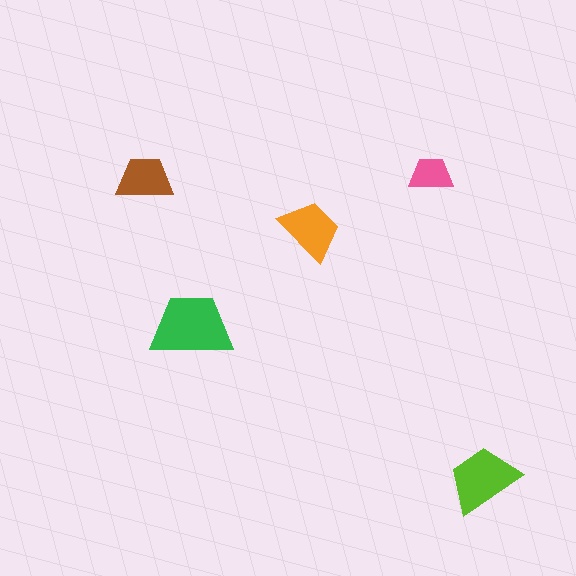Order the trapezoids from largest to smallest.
the green one, the lime one, the orange one, the brown one, the pink one.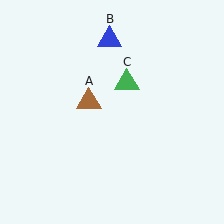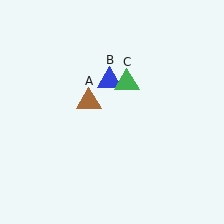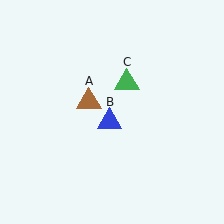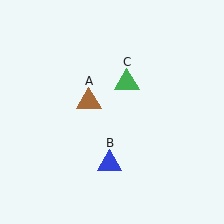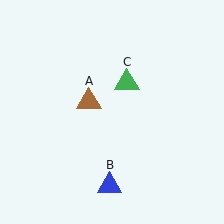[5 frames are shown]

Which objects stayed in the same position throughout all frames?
Brown triangle (object A) and green triangle (object C) remained stationary.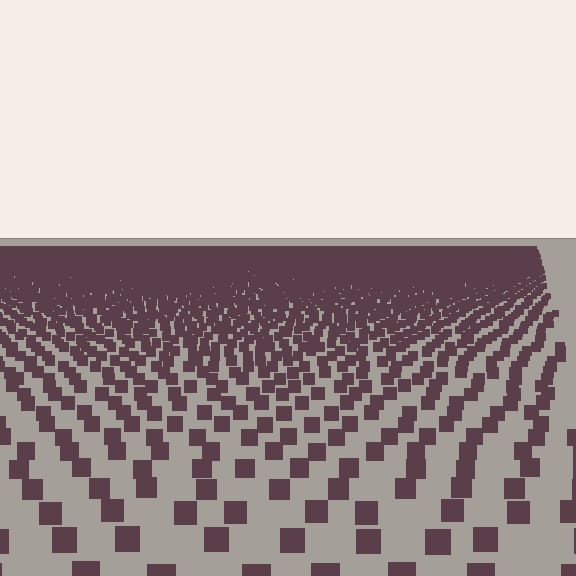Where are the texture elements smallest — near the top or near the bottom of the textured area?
Near the top.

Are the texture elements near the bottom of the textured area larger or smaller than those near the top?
Larger. Near the bottom, elements are closer to the viewer and appear at a bigger on-screen size.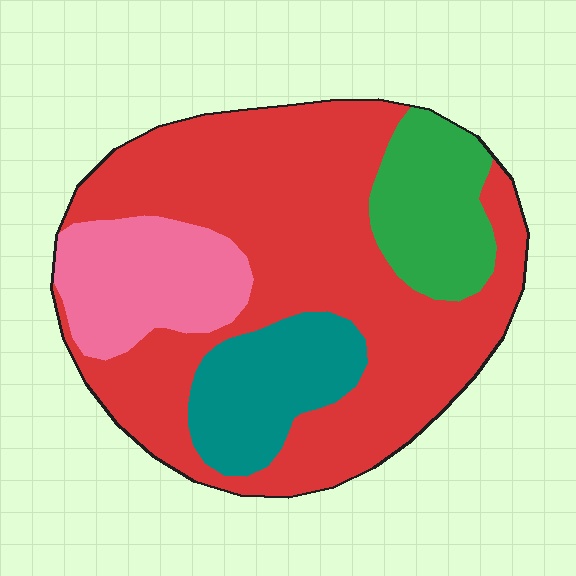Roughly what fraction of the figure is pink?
Pink takes up about one sixth (1/6) of the figure.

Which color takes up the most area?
Red, at roughly 60%.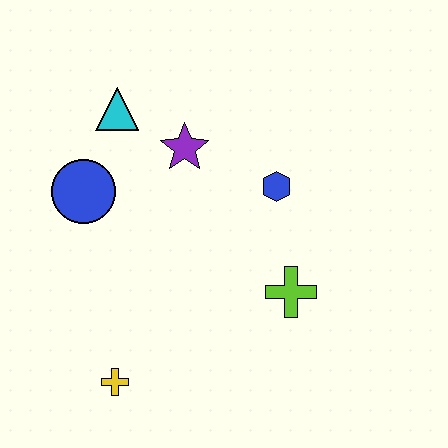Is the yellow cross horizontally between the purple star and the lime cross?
No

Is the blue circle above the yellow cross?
Yes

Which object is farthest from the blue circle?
The lime cross is farthest from the blue circle.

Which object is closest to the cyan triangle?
The purple star is closest to the cyan triangle.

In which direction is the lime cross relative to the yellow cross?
The lime cross is to the right of the yellow cross.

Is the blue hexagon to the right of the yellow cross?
Yes